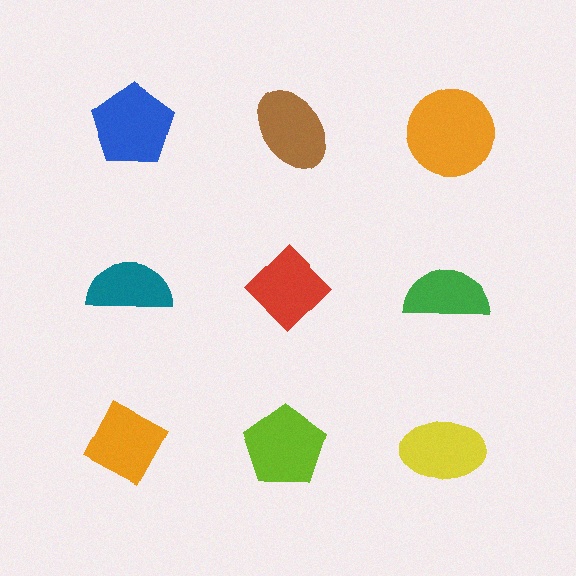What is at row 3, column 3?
A yellow ellipse.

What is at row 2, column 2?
A red diamond.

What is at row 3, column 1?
An orange diamond.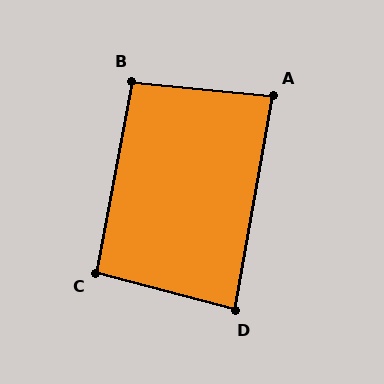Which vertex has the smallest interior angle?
D, at approximately 85 degrees.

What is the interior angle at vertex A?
Approximately 86 degrees (approximately right).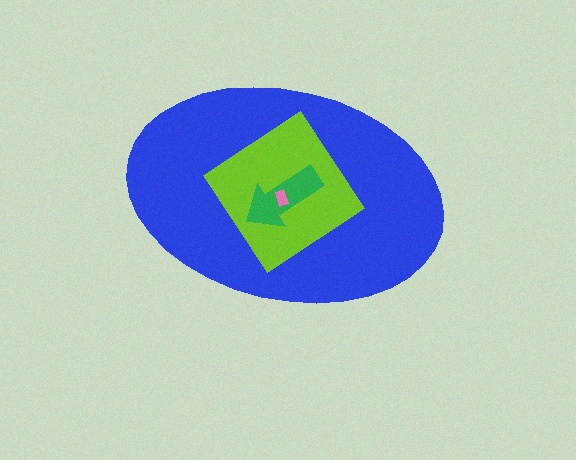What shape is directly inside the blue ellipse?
The lime diamond.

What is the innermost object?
The pink rectangle.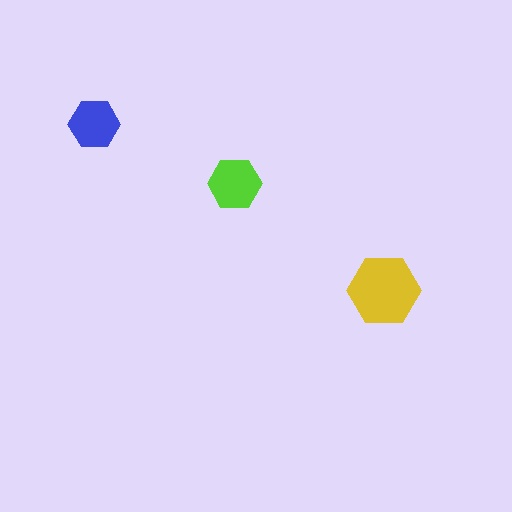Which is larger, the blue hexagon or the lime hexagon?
The lime one.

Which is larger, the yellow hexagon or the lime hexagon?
The yellow one.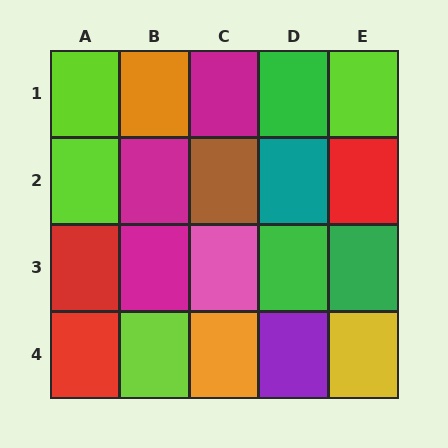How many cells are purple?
1 cell is purple.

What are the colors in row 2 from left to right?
Lime, magenta, brown, teal, red.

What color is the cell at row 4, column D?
Purple.